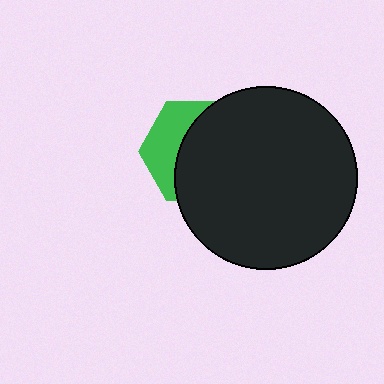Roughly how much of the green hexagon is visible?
A small part of it is visible (roughly 37%).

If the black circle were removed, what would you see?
You would see the complete green hexagon.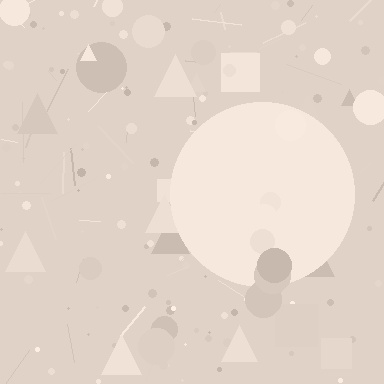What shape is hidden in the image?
A circle is hidden in the image.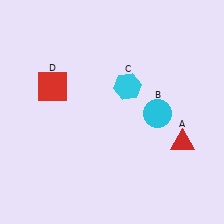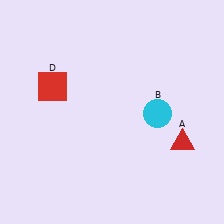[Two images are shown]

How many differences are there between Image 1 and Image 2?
There is 1 difference between the two images.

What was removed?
The cyan hexagon (C) was removed in Image 2.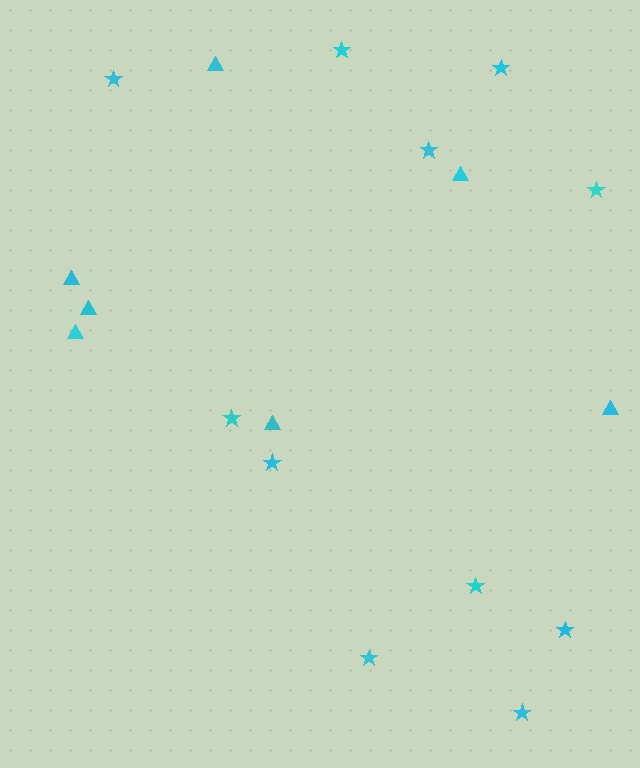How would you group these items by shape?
There are 2 groups: one group of triangles (7) and one group of stars (11).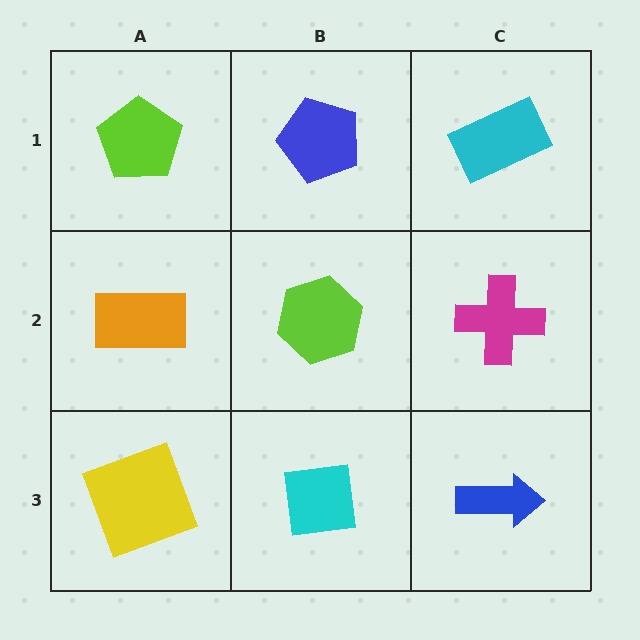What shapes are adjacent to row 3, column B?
A lime hexagon (row 2, column B), a yellow square (row 3, column A), a blue arrow (row 3, column C).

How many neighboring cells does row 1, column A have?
2.